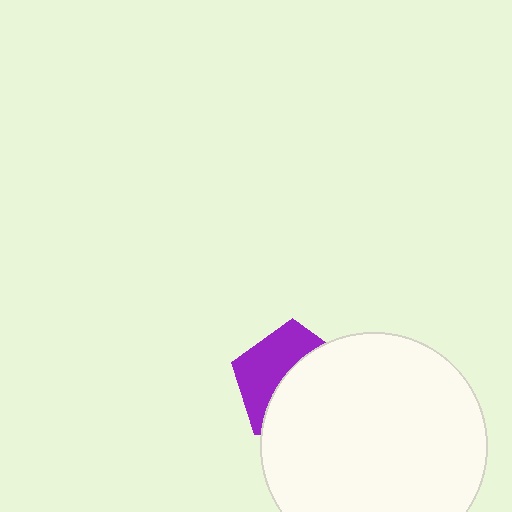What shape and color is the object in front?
The object in front is a white circle.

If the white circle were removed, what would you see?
You would see the complete purple pentagon.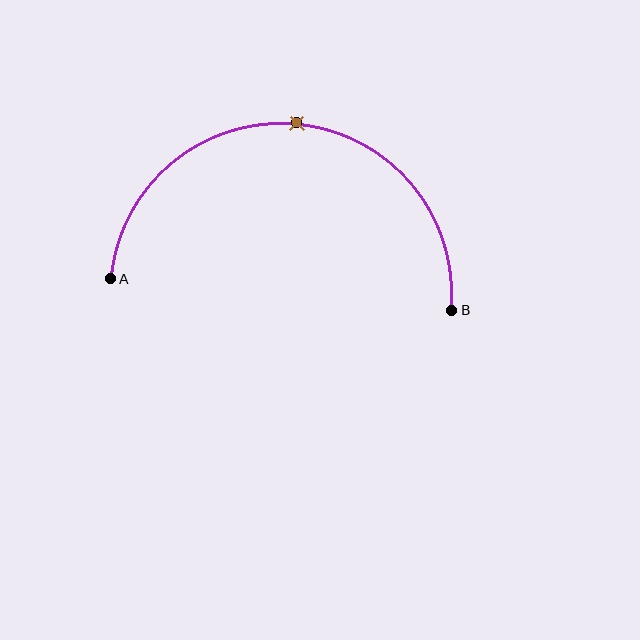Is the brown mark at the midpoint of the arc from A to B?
Yes. The brown mark lies on the arc at equal arc-length from both A and B — it is the arc midpoint.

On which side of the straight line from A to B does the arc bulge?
The arc bulges above the straight line connecting A and B.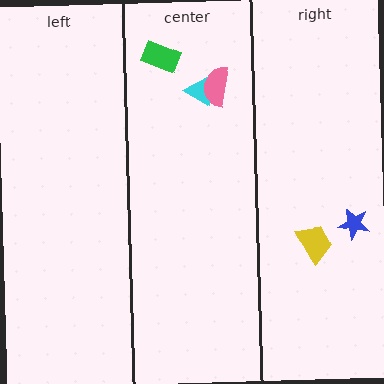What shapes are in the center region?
The cyan triangle, the green rectangle, the pink semicircle.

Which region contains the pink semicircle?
The center region.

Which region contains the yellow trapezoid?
The right region.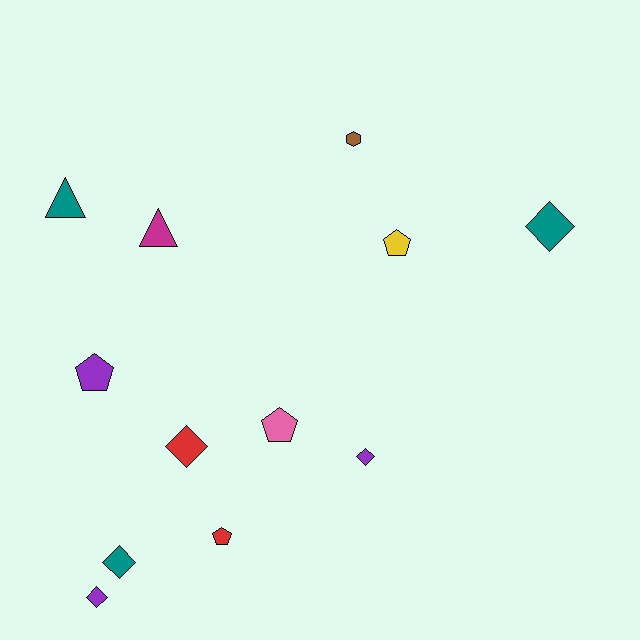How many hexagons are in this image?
There is 1 hexagon.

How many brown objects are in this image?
There is 1 brown object.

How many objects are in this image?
There are 12 objects.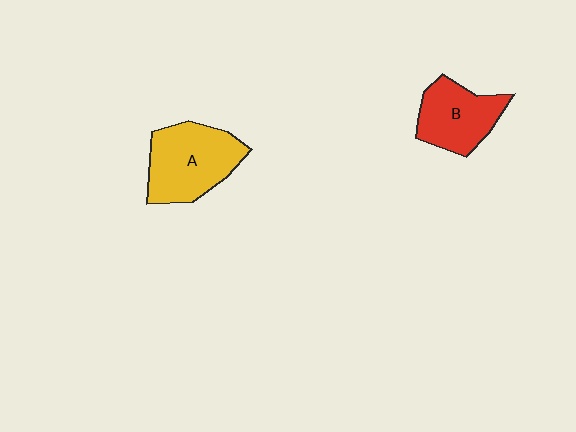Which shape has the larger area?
Shape A (yellow).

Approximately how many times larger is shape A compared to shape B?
Approximately 1.3 times.